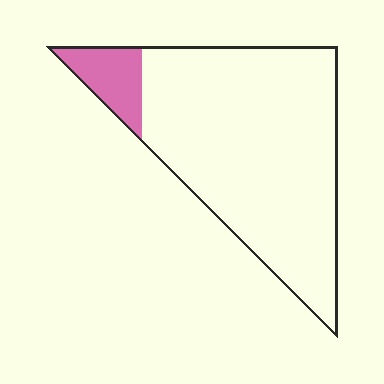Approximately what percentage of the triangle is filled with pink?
Approximately 10%.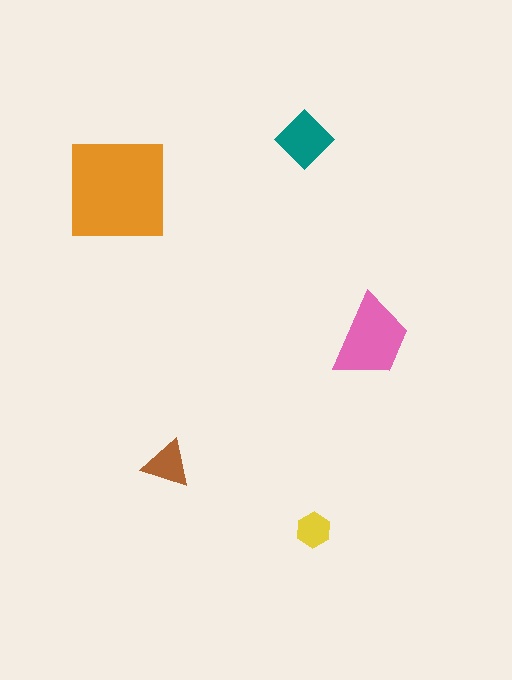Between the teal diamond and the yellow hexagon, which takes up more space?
The teal diamond.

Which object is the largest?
The orange square.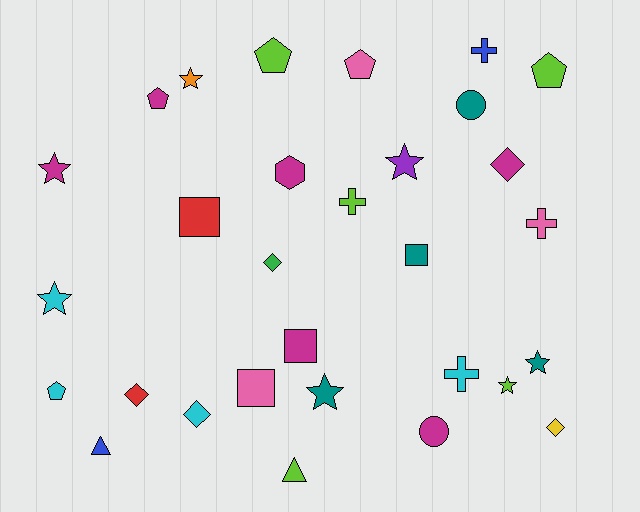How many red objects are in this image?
There are 2 red objects.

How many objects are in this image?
There are 30 objects.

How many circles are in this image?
There are 2 circles.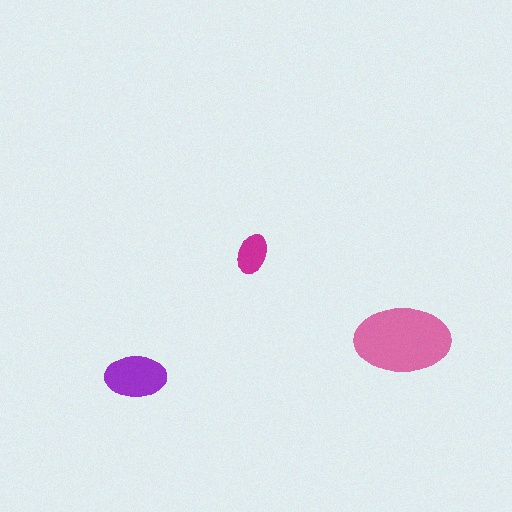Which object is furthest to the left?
The purple ellipse is leftmost.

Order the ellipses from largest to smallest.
the pink one, the purple one, the magenta one.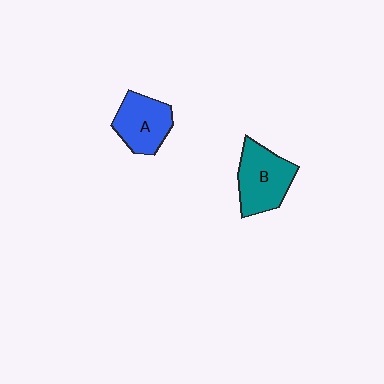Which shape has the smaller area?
Shape A (blue).